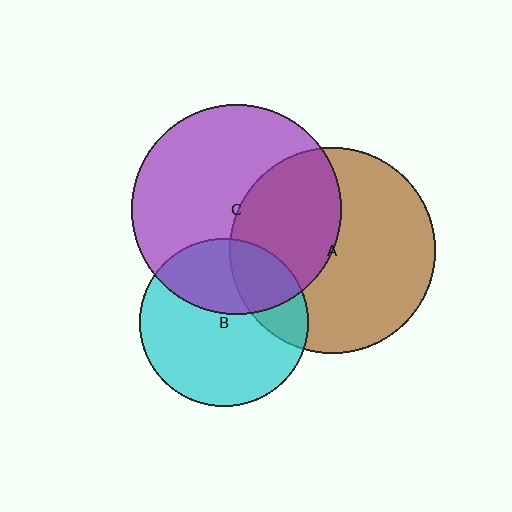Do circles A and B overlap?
Yes.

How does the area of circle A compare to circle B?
Approximately 1.5 times.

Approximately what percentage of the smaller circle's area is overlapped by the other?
Approximately 25%.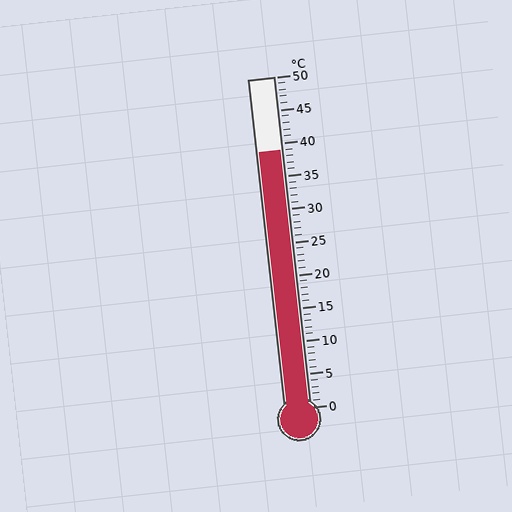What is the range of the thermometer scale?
The thermometer scale ranges from 0°C to 50°C.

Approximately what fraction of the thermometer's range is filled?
The thermometer is filled to approximately 80% of its range.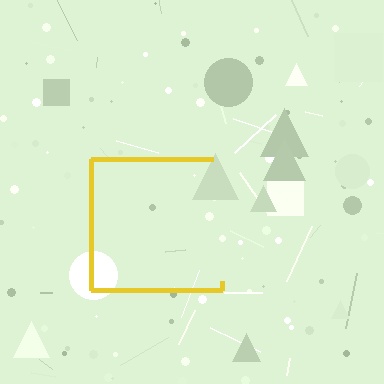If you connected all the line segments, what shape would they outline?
They would outline a square.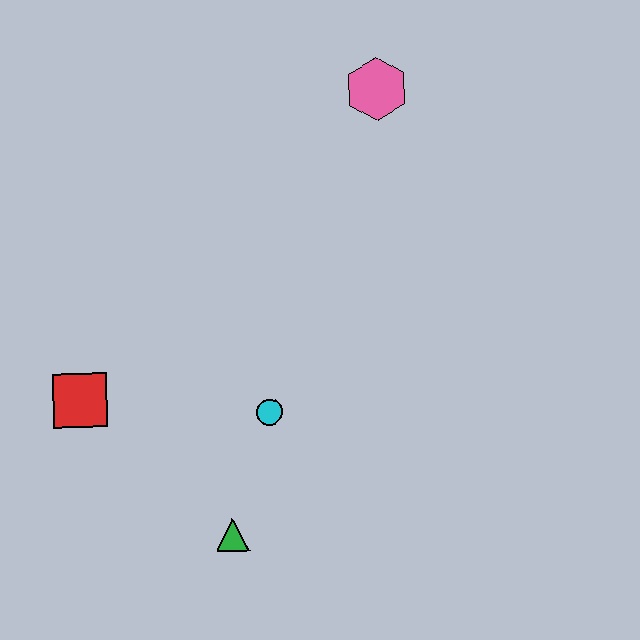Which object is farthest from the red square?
The pink hexagon is farthest from the red square.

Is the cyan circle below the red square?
Yes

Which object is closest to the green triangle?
The cyan circle is closest to the green triangle.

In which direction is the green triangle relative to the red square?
The green triangle is to the right of the red square.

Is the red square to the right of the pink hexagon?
No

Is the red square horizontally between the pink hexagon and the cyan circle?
No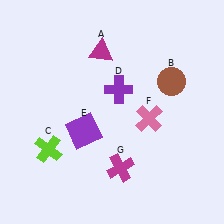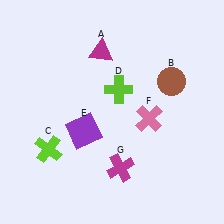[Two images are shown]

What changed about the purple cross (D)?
In Image 1, D is purple. In Image 2, it changed to lime.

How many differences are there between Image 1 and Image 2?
There is 1 difference between the two images.